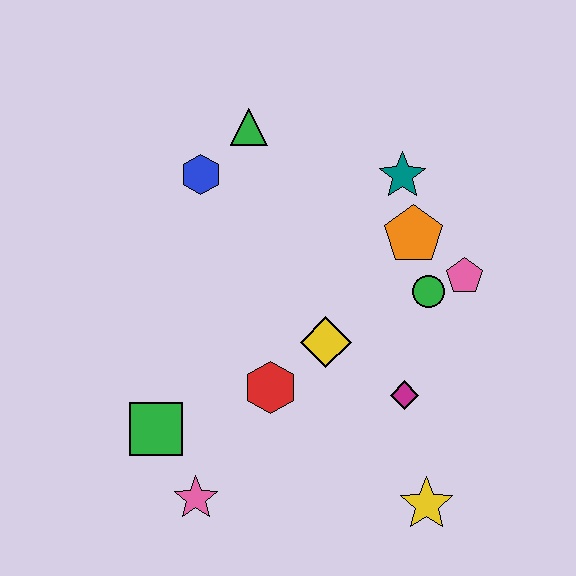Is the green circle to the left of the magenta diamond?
No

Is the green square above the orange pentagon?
No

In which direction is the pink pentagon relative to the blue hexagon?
The pink pentagon is to the right of the blue hexagon.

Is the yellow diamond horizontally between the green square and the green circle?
Yes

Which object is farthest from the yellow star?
The green triangle is farthest from the yellow star.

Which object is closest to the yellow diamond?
The red hexagon is closest to the yellow diamond.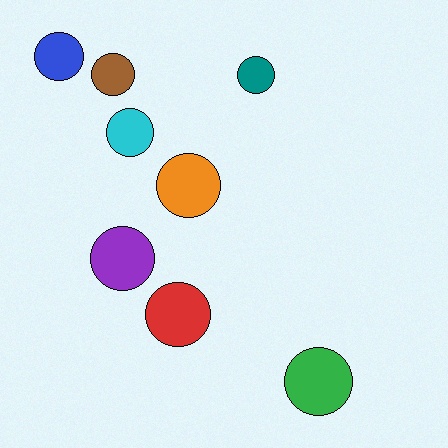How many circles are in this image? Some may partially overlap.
There are 8 circles.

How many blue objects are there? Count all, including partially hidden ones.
There is 1 blue object.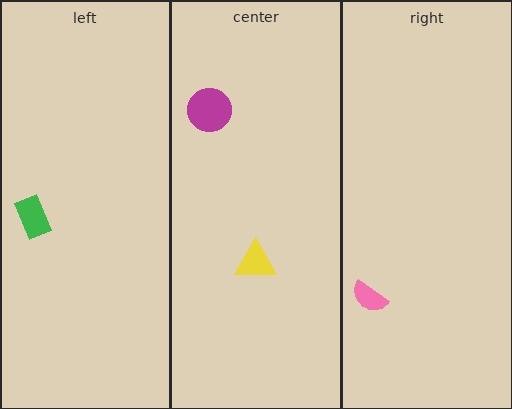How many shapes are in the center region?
2.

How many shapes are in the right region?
1.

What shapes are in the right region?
The pink semicircle.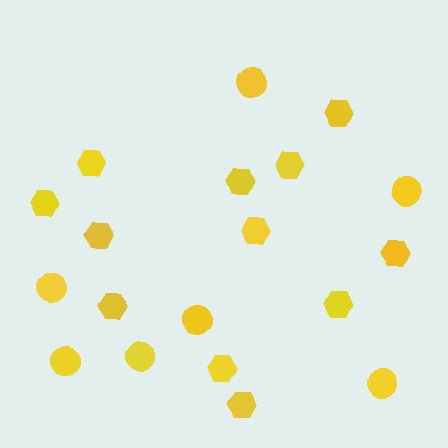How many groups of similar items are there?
There are 2 groups: one group of circles (7) and one group of hexagons (12).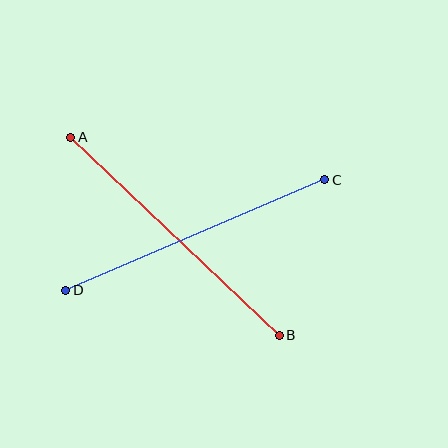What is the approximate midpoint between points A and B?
The midpoint is at approximately (175, 236) pixels.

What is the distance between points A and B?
The distance is approximately 288 pixels.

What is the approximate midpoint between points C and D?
The midpoint is at approximately (195, 235) pixels.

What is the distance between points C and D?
The distance is approximately 282 pixels.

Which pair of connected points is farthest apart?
Points A and B are farthest apart.